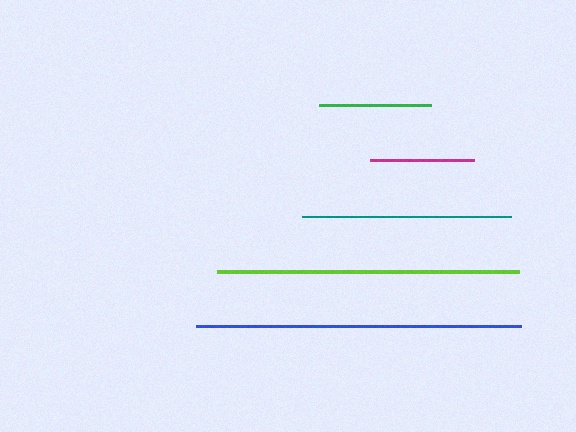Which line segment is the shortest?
The magenta line is the shortest at approximately 104 pixels.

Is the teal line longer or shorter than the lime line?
The lime line is longer than the teal line.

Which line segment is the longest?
The blue line is the longest at approximately 325 pixels.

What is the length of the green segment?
The green segment is approximately 112 pixels long.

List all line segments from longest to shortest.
From longest to shortest: blue, lime, teal, green, magenta.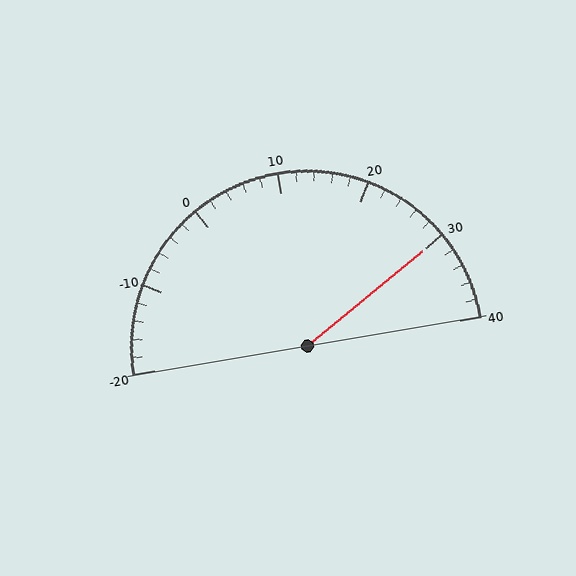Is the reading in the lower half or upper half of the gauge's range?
The reading is in the upper half of the range (-20 to 40).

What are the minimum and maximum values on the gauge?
The gauge ranges from -20 to 40.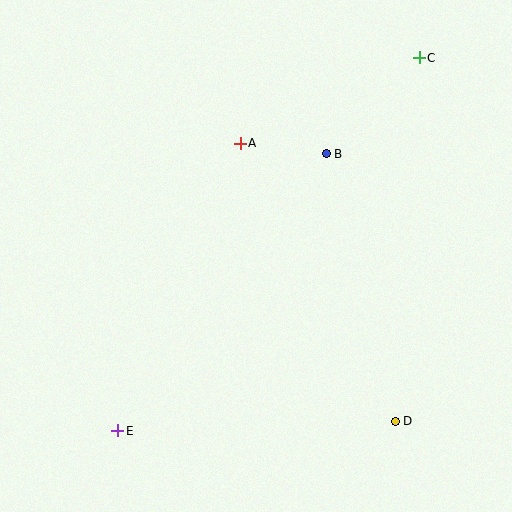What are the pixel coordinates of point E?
Point E is at (118, 431).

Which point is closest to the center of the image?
Point A at (240, 143) is closest to the center.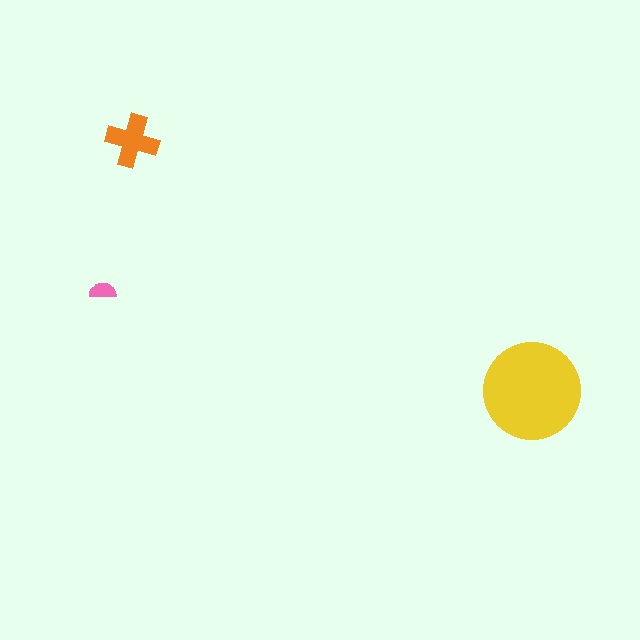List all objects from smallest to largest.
The pink semicircle, the orange cross, the yellow circle.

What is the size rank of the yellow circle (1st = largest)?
1st.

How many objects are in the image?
There are 3 objects in the image.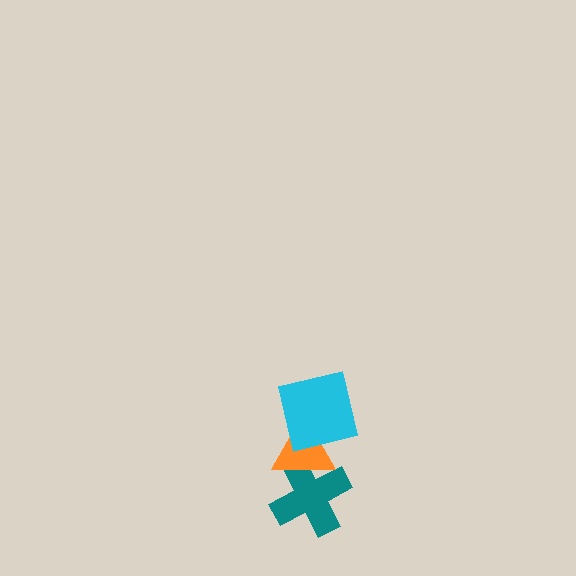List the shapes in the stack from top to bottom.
From top to bottom: the cyan square, the orange triangle, the teal cross.